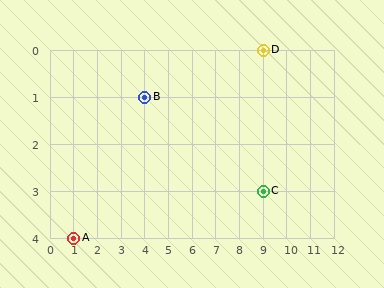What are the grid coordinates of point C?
Point C is at grid coordinates (9, 3).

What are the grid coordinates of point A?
Point A is at grid coordinates (1, 4).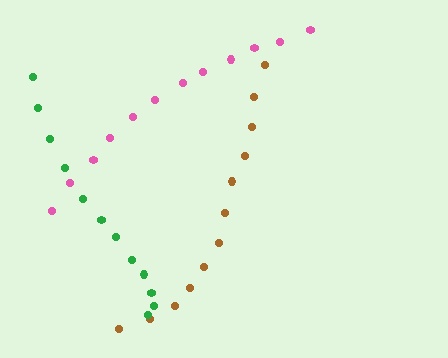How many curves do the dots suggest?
There are 3 distinct paths.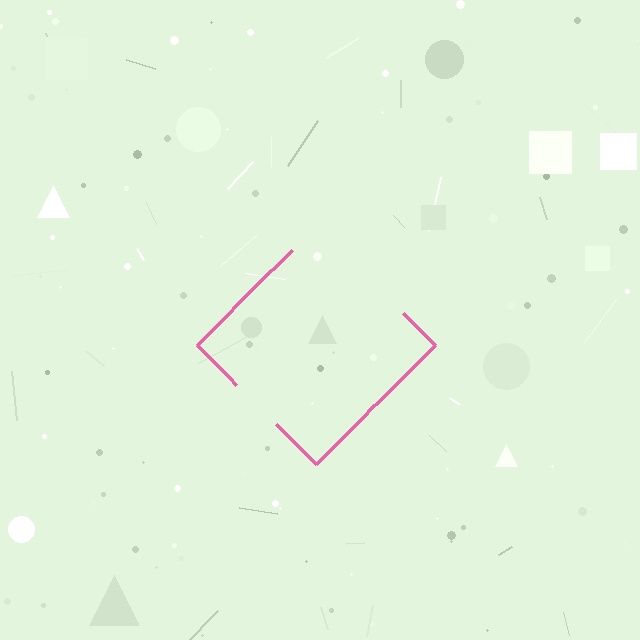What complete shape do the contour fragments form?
The contour fragments form a diamond.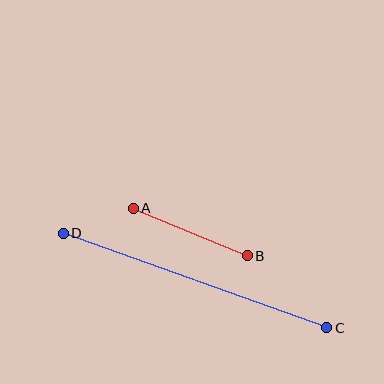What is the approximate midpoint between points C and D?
The midpoint is at approximately (195, 280) pixels.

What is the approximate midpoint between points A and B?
The midpoint is at approximately (190, 232) pixels.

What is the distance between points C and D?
The distance is approximately 279 pixels.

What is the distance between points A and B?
The distance is approximately 123 pixels.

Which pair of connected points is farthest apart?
Points C and D are farthest apart.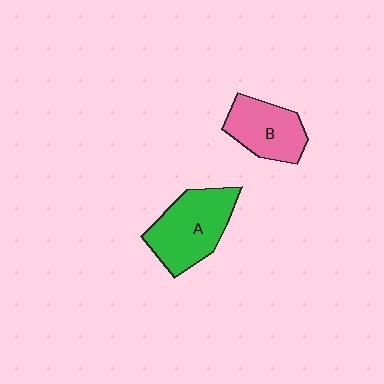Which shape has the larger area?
Shape A (green).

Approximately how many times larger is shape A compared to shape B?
Approximately 1.3 times.